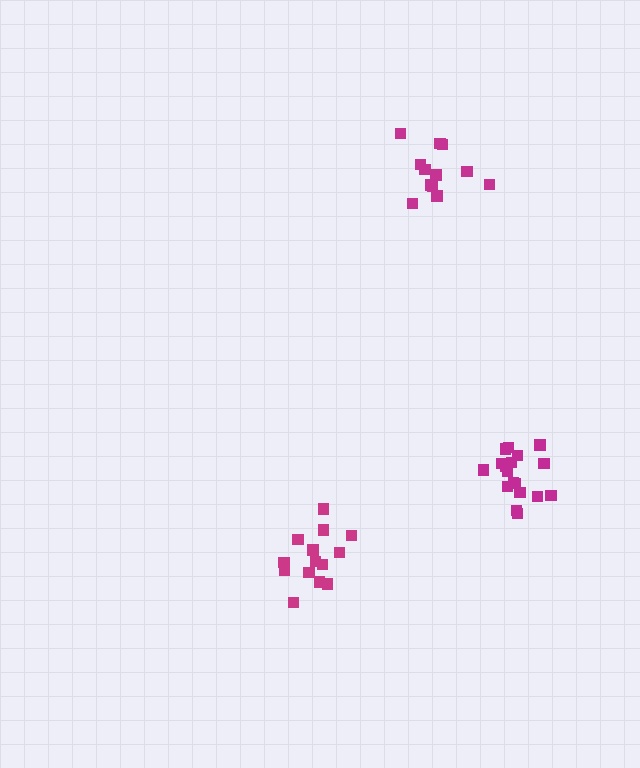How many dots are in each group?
Group 1: 12 dots, Group 2: 14 dots, Group 3: 18 dots (44 total).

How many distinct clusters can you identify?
There are 3 distinct clusters.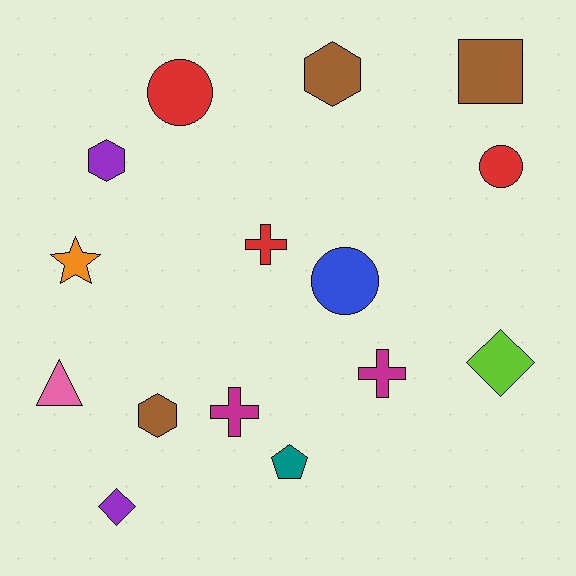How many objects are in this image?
There are 15 objects.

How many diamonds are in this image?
There are 2 diamonds.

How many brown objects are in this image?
There are 3 brown objects.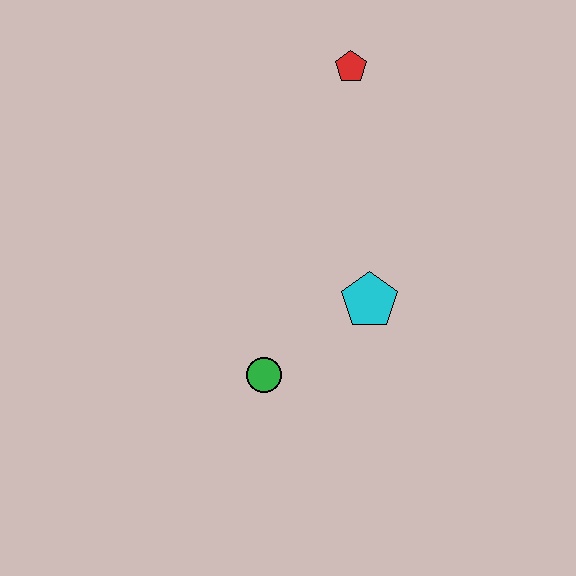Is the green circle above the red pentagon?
No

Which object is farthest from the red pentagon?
The green circle is farthest from the red pentagon.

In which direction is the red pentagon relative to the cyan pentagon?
The red pentagon is above the cyan pentagon.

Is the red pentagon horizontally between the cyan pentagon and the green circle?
Yes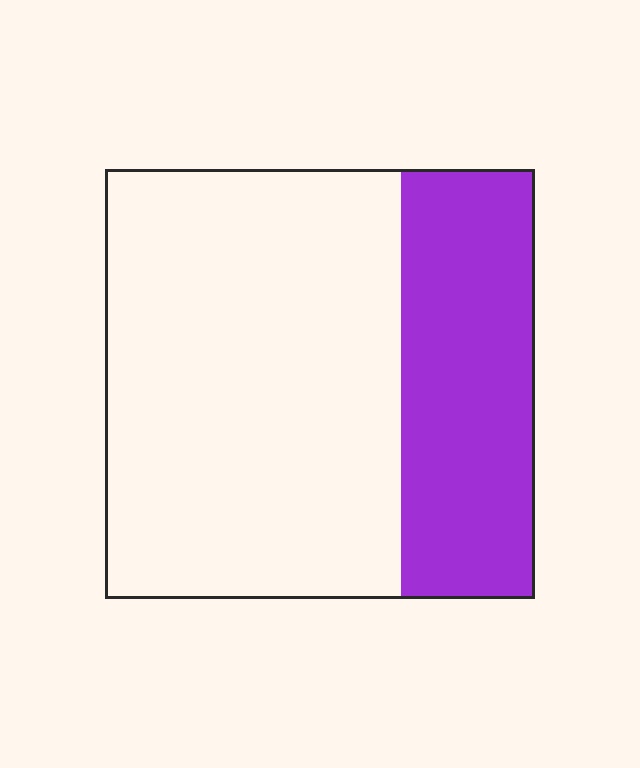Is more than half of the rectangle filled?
No.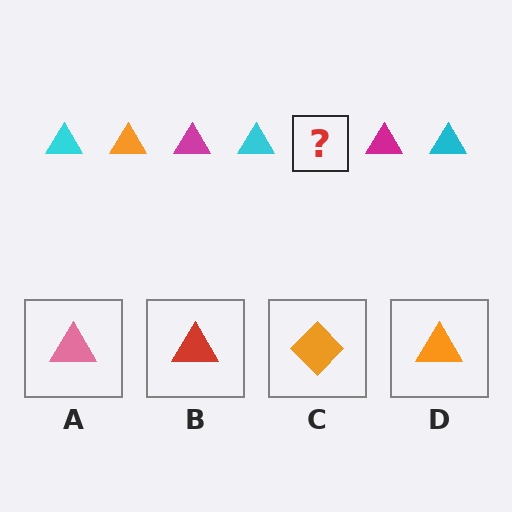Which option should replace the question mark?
Option D.